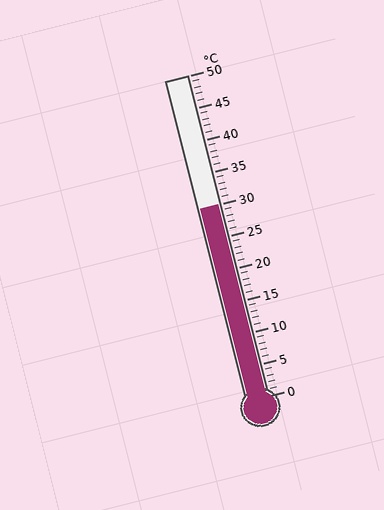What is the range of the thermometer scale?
The thermometer scale ranges from 0°C to 50°C.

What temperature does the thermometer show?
The thermometer shows approximately 30°C.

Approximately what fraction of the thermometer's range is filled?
The thermometer is filled to approximately 60% of its range.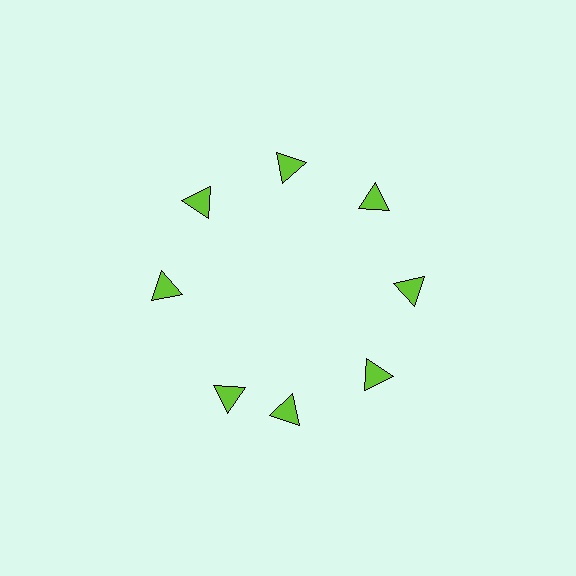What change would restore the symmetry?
The symmetry would be restored by rotating it back into even spacing with its neighbors so that all 8 triangles sit at equal angles and equal distance from the center.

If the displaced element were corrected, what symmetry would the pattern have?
It would have 8-fold rotational symmetry — the pattern would map onto itself every 45 degrees.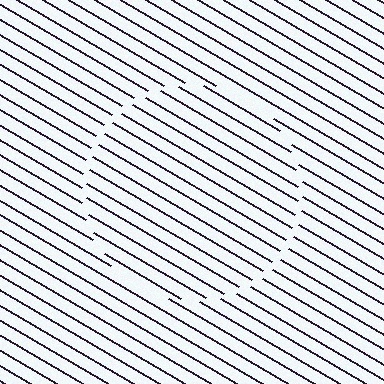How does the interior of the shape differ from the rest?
The interior of the shape contains the same grating, shifted by half a period — the contour is defined by the phase discontinuity where line-ends from the inner and outer gratings abut.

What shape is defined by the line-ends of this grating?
An illusory circle. The interior of the shape contains the same grating, shifted by half a period — the contour is defined by the phase discontinuity where line-ends from the inner and outer gratings abut.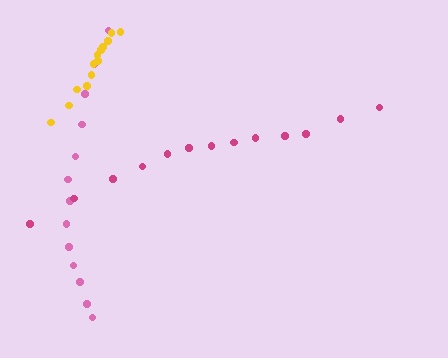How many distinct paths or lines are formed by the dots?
There are 3 distinct paths.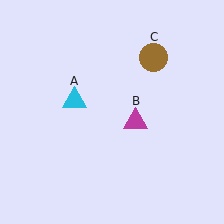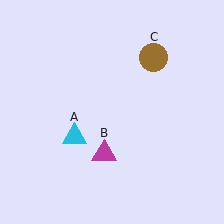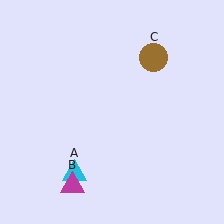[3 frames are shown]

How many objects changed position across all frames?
2 objects changed position: cyan triangle (object A), magenta triangle (object B).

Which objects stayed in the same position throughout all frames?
Brown circle (object C) remained stationary.